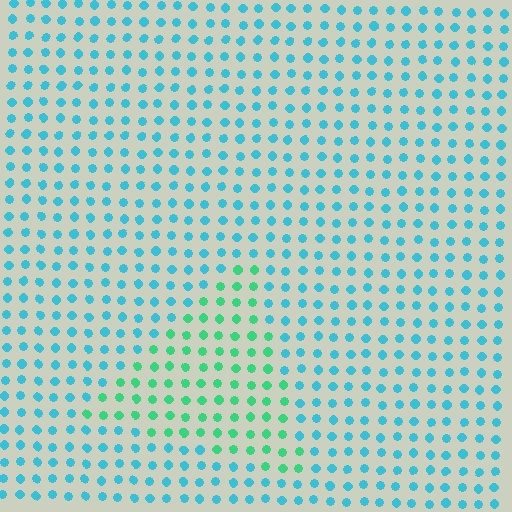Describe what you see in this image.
The image is filled with small cyan elements in a uniform arrangement. A triangle-shaped region is visible where the elements are tinted to a slightly different hue, forming a subtle color boundary.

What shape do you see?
I see a triangle.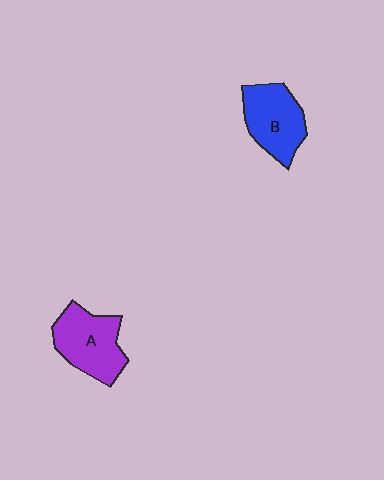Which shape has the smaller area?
Shape B (blue).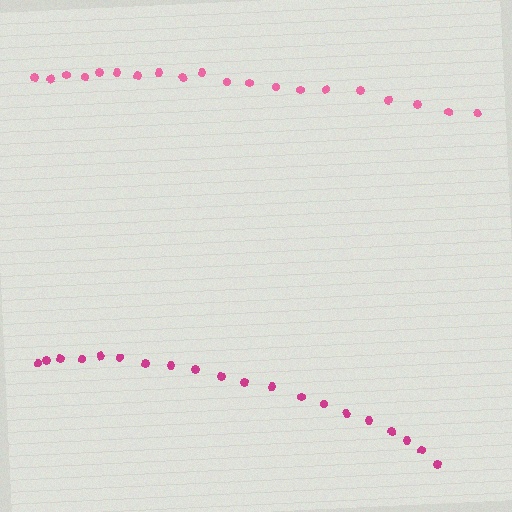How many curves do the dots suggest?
There are 2 distinct paths.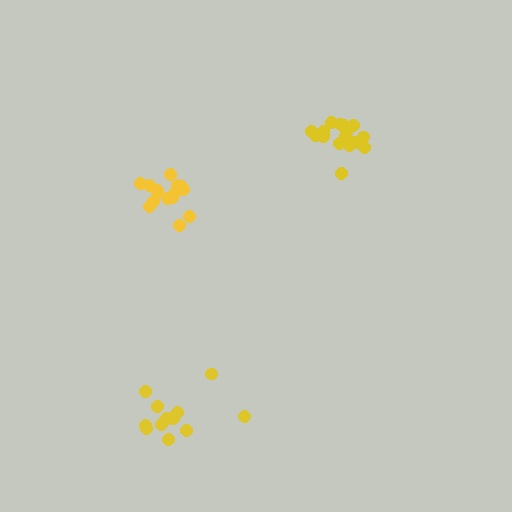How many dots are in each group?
Group 1: 15 dots, Group 2: 13 dots, Group 3: 16 dots (44 total).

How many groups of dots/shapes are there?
There are 3 groups.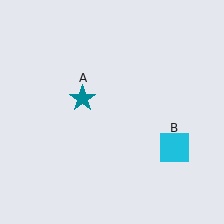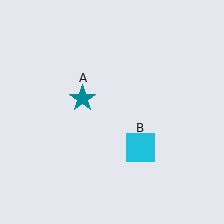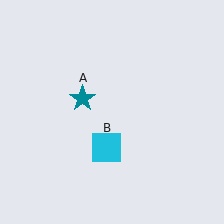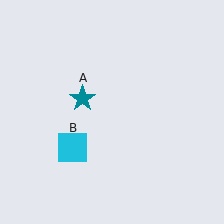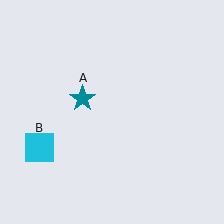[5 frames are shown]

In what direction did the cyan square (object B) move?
The cyan square (object B) moved left.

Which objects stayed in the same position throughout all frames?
Teal star (object A) remained stationary.